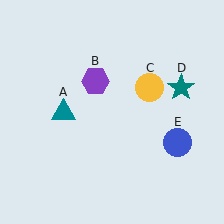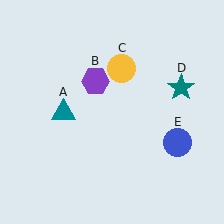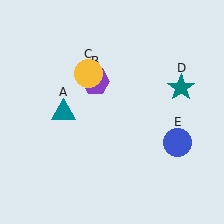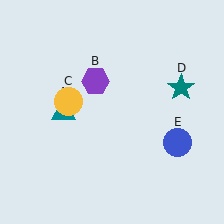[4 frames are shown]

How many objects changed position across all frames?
1 object changed position: yellow circle (object C).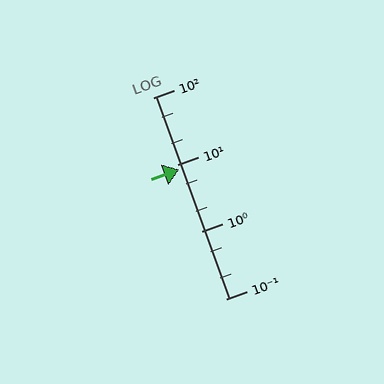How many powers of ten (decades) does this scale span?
The scale spans 3 decades, from 0.1 to 100.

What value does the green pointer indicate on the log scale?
The pointer indicates approximately 8.4.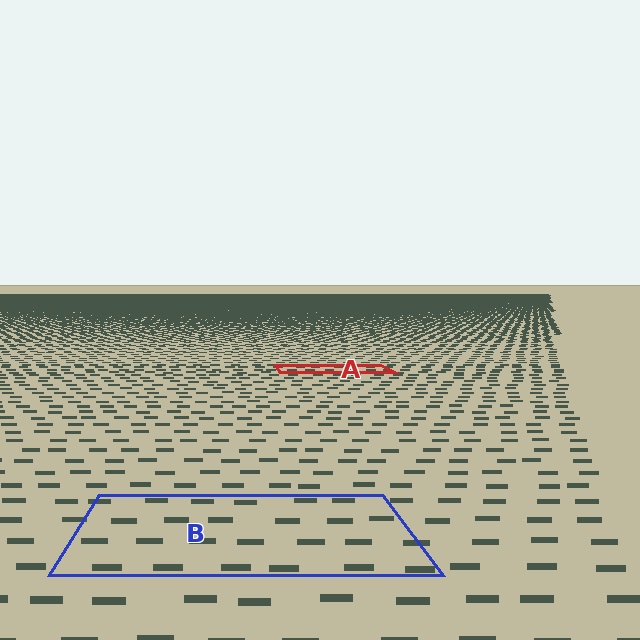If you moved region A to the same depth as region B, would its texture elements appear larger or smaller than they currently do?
They would appear larger. At a closer depth, the same texture elements are projected at a bigger on-screen size.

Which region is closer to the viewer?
Region B is closer. The texture elements there are larger and more spread out.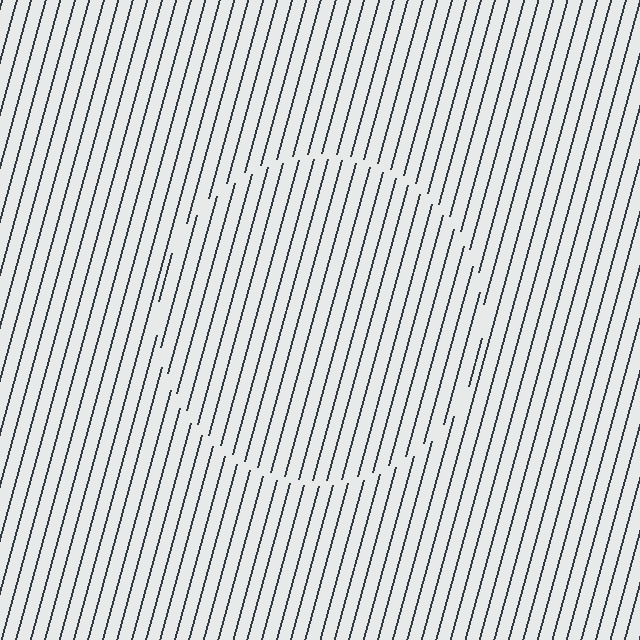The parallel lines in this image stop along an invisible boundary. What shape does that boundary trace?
An illusory circle. The interior of the shape contains the same grating, shifted by half a period — the contour is defined by the phase discontinuity where line-ends from the inner and outer gratings abut.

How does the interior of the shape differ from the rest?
The interior of the shape contains the same grating, shifted by half a period — the contour is defined by the phase discontinuity where line-ends from the inner and outer gratings abut.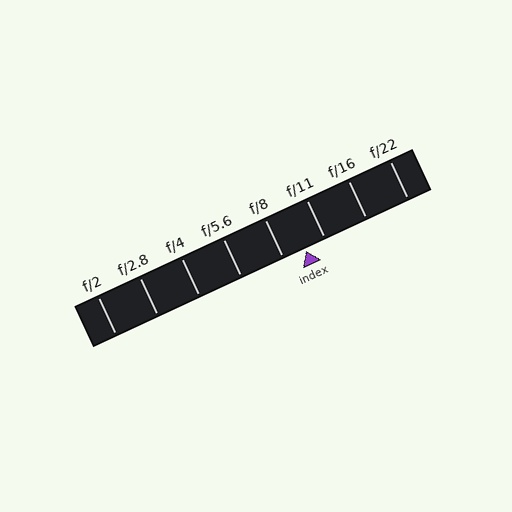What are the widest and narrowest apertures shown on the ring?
The widest aperture shown is f/2 and the narrowest is f/22.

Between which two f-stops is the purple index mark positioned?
The index mark is between f/8 and f/11.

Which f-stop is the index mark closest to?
The index mark is closest to f/11.